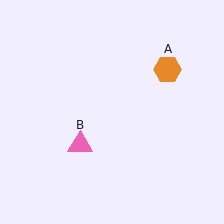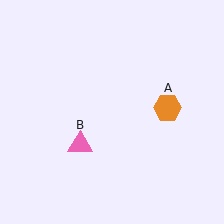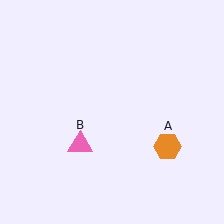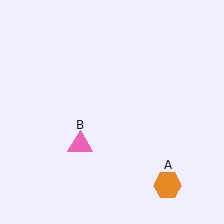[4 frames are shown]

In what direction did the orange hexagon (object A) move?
The orange hexagon (object A) moved down.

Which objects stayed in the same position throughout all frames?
Pink triangle (object B) remained stationary.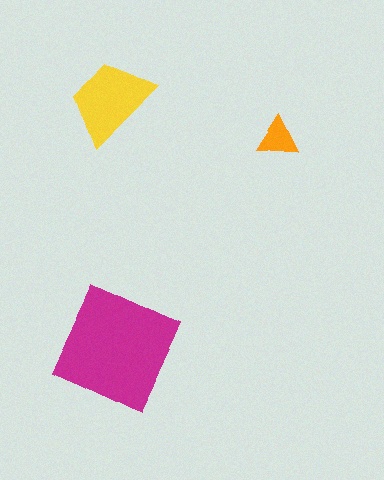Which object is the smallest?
The orange triangle.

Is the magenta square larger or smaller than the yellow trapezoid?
Larger.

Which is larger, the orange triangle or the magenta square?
The magenta square.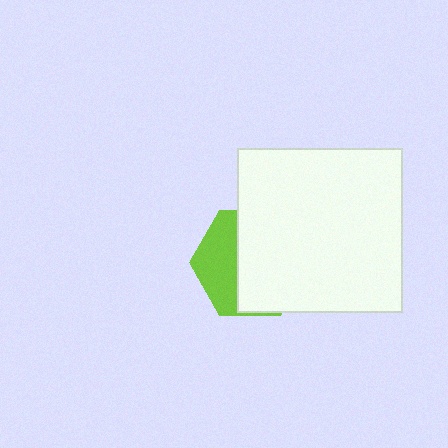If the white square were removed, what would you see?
You would see the complete lime hexagon.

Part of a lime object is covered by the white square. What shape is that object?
It is a hexagon.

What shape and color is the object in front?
The object in front is a white square.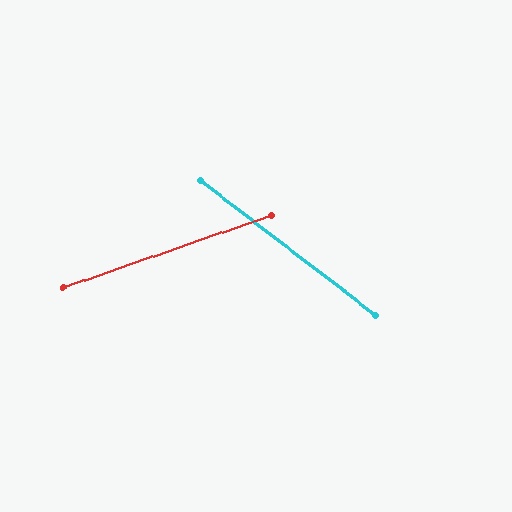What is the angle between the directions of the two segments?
Approximately 57 degrees.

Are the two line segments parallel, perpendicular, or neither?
Neither parallel nor perpendicular — they differ by about 57°.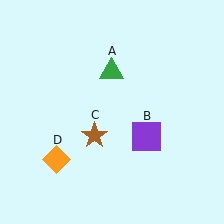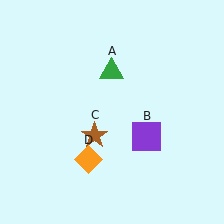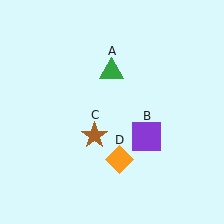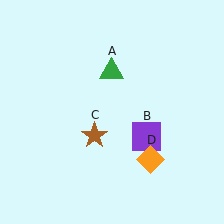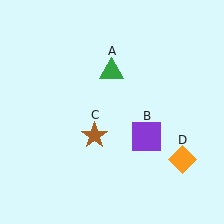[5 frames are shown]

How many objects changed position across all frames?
1 object changed position: orange diamond (object D).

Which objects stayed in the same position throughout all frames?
Green triangle (object A) and purple square (object B) and brown star (object C) remained stationary.